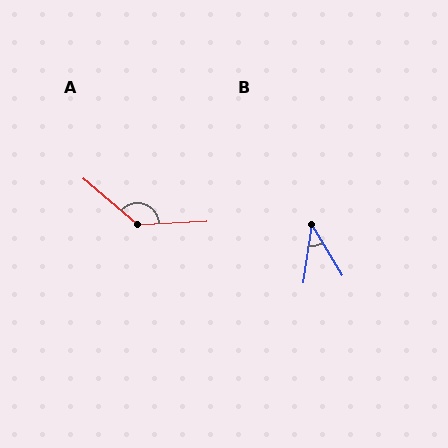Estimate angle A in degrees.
Approximately 137 degrees.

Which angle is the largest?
A, at approximately 137 degrees.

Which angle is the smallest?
B, at approximately 40 degrees.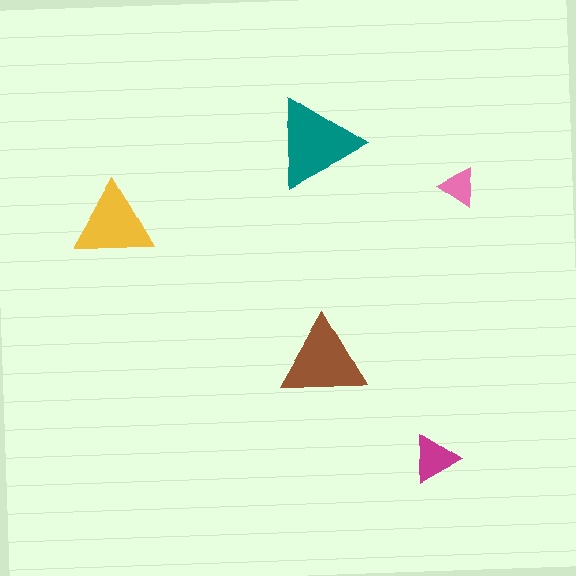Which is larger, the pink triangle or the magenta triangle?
The magenta one.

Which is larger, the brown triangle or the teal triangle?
The teal one.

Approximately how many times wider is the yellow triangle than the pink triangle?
About 2 times wider.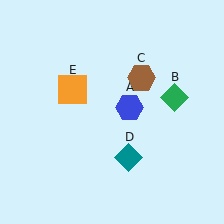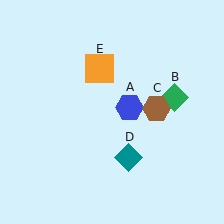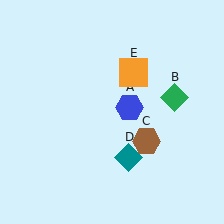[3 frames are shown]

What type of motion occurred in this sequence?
The brown hexagon (object C), orange square (object E) rotated clockwise around the center of the scene.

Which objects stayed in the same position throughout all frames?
Blue hexagon (object A) and green diamond (object B) and teal diamond (object D) remained stationary.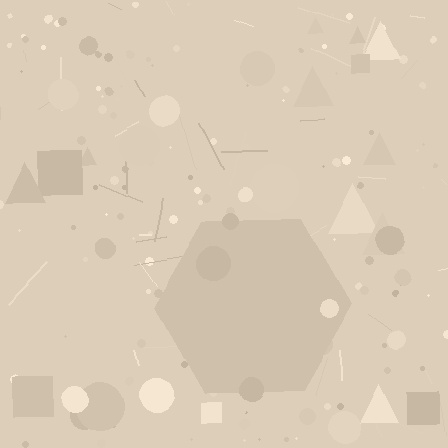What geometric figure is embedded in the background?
A hexagon is embedded in the background.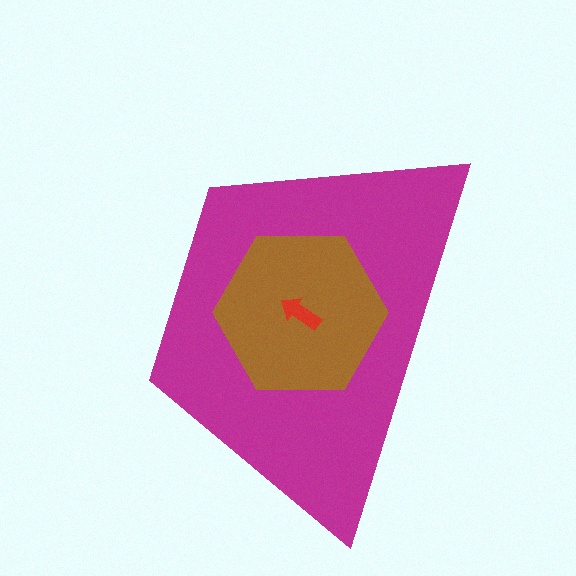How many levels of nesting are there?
3.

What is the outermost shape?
The magenta trapezoid.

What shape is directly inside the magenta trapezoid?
The brown hexagon.